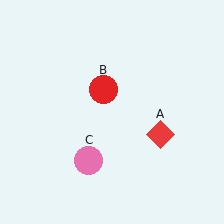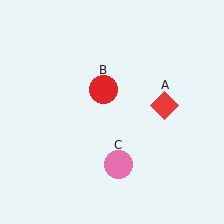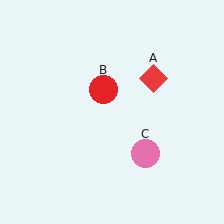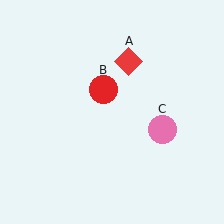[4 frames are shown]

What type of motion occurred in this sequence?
The red diamond (object A), pink circle (object C) rotated counterclockwise around the center of the scene.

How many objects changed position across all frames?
2 objects changed position: red diamond (object A), pink circle (object C).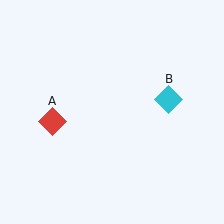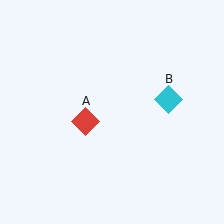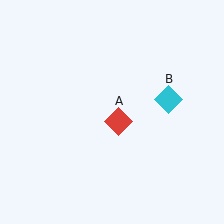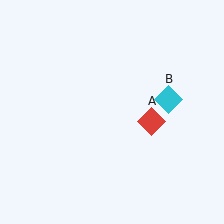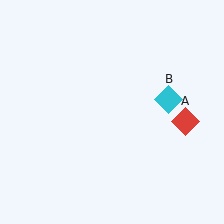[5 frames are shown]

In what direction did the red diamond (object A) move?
The red diamond (object A) moved right.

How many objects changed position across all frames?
1 object changed position: red diamond (object A).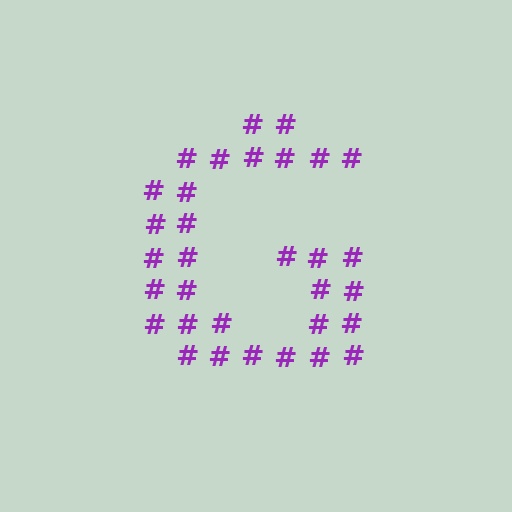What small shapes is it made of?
It is made of small hash symbols.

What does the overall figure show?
The overall figure shows the letter G.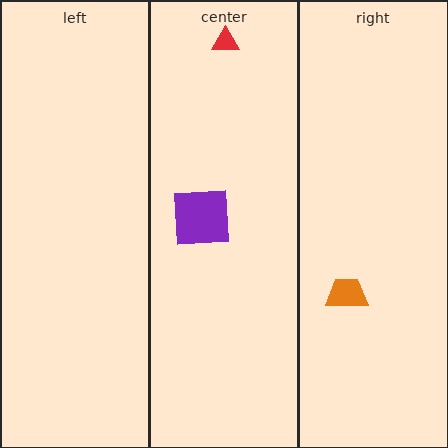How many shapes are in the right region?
1.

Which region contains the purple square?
The center region.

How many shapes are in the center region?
2.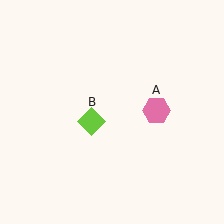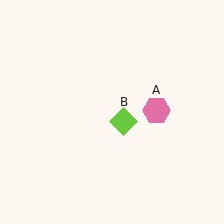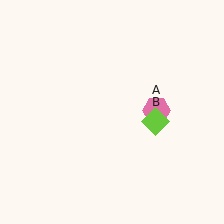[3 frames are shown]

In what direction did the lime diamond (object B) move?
The lime diamond (object B) moved right.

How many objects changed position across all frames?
1 object changed position: lime diamond (object B).